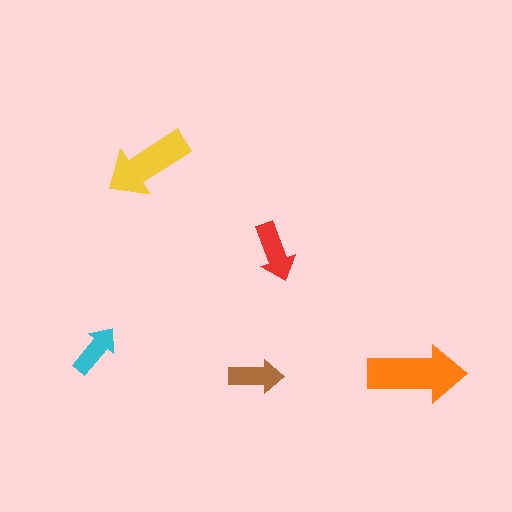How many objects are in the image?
There are 5 objects in the image.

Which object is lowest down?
The brown arrow is bottommost.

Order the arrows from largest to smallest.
the orange one, the yellow one, the red one, the brown one, the cyan one.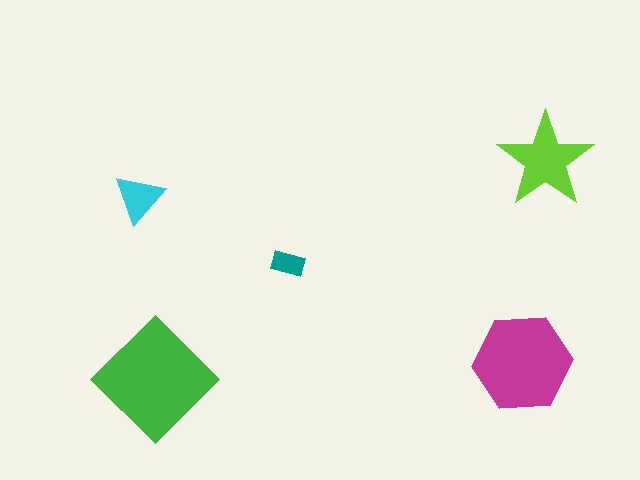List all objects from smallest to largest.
The teal rectangle, the cyan triangle, the lime star, the magenta hexagon, the green diamond.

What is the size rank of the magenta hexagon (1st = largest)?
2nd.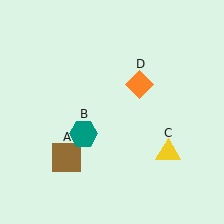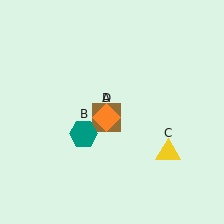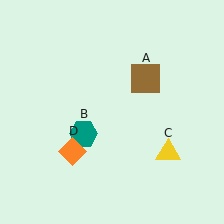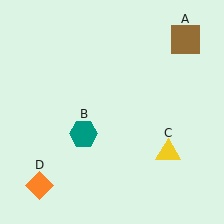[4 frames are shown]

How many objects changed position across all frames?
2 objects changed position: brown square (object A), orange diamond (object D).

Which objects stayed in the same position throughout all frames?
Teal hexagon (object B) and yellow triangle (object C) remained stationary.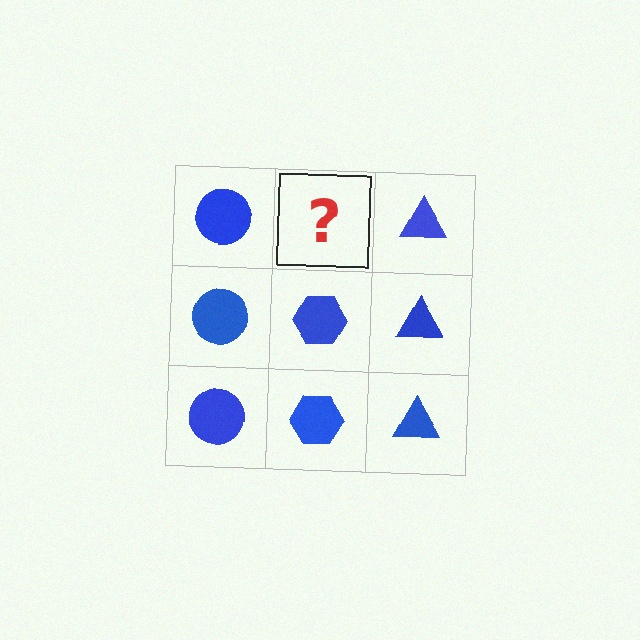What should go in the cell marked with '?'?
The missing cell should contain a blue hexagon.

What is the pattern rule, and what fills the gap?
The rule is that each column has a consistent shape. The gap should be filled with a blue hexagon.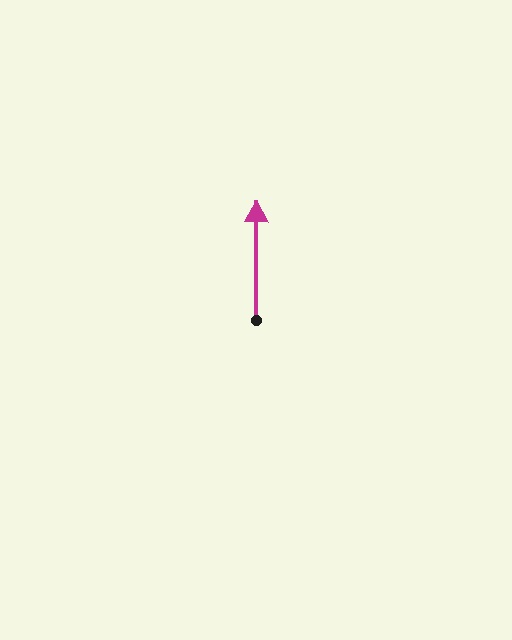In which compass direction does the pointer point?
North.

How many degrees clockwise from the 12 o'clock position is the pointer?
Approximately 0 degrees.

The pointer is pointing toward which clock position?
Roughly 12 o'clock.